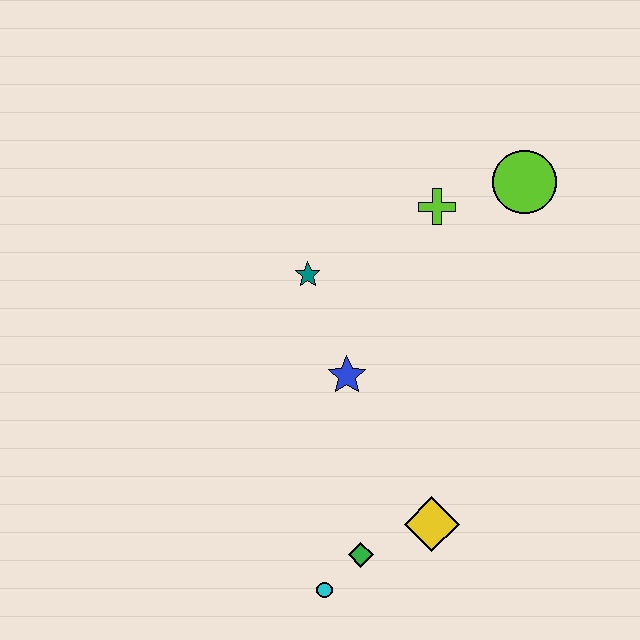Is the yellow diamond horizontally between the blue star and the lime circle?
Yes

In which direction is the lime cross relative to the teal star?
The lime cross is to the right of the teal star.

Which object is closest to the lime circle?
The lime cross is closest to the lime circle.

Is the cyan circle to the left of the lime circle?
Yes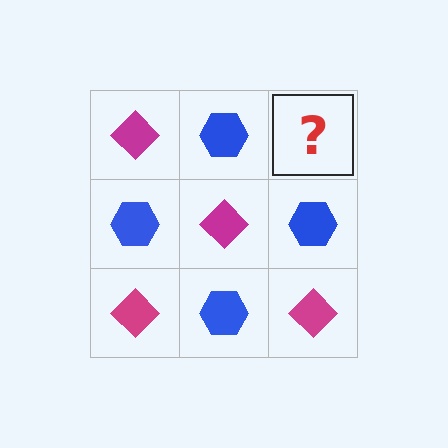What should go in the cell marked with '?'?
The missing cell should contain a magenta diamond.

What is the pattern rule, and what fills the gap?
The rule is that it alternates magenta diamond and blue hexagon in a checkerboard pattern. The gap should be filled with a magenta diamond.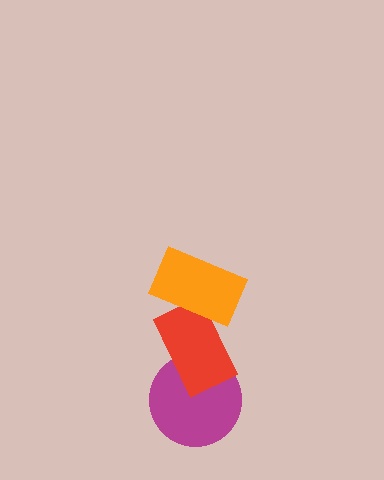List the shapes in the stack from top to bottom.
From top to bottom: the orange rectangle, the red rectangle, the magenta circle.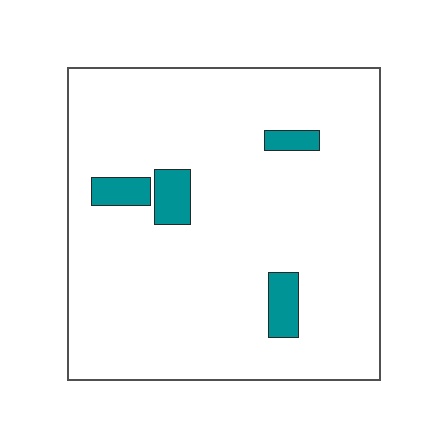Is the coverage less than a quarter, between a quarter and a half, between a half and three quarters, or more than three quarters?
Less than a quarter.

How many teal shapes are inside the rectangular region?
4.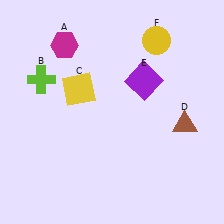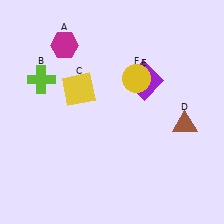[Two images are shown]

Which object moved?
The yellow circle (F) moved down.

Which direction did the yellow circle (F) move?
The yellow circle (F) moved down.